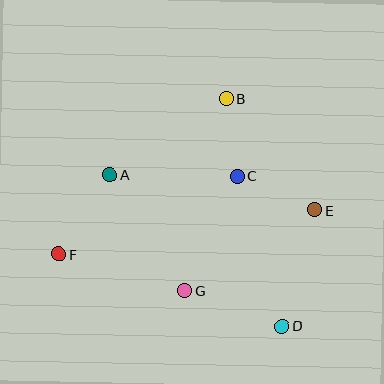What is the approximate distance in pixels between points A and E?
The distance between A and E is approximately 208 pixels.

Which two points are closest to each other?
Points B and C are closest to each other.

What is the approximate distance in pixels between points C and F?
The distance between C and F is approximately 195 pixels.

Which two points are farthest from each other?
Points E and F are farthest from each other.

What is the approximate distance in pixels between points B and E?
The distance between B and E is approximately 142 pixels.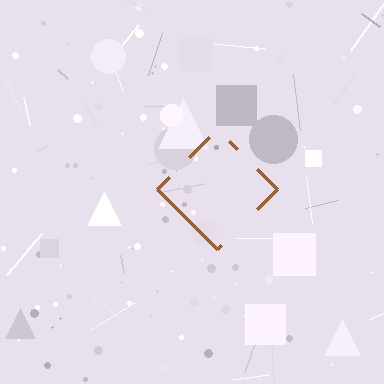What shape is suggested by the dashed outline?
The dashed outline suggests a diamond.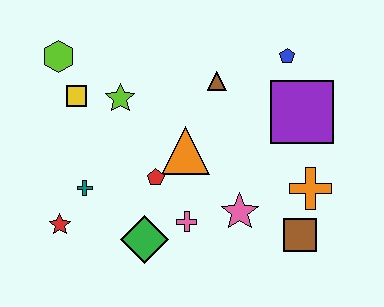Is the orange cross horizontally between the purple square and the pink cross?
No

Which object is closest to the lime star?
The yellow square is closest to the lime star.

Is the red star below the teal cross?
Yes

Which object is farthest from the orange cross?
The lime hexagon is farthest from the orange cross.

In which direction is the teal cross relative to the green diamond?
The teal cross is to the left of the green diamond.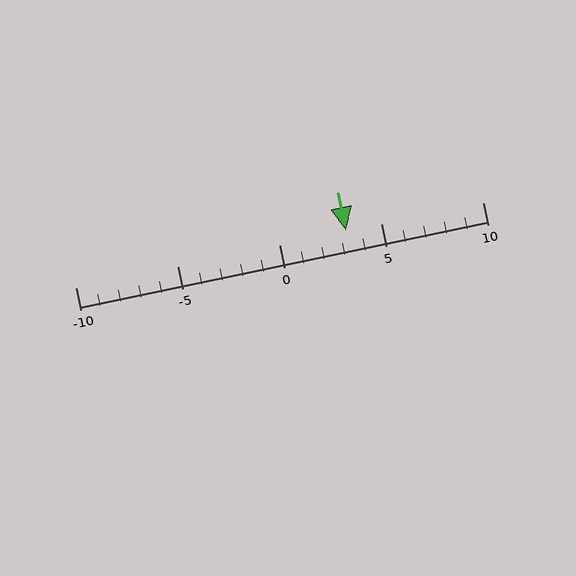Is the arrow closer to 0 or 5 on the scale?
The arrow is closer to 5.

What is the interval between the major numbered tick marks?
The major tick marks are spaced 5 units apart.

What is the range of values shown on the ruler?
The ruler shows values from -10 to 10.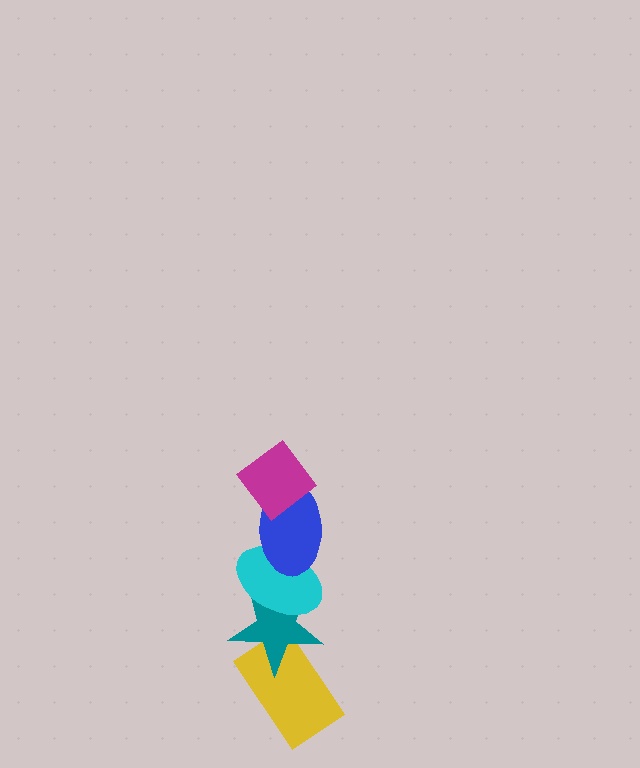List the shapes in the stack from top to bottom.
From top to bottom: the magenta diamond, the blue ellipse, the cyan ellipse, the teal star, the yellow rectangle.